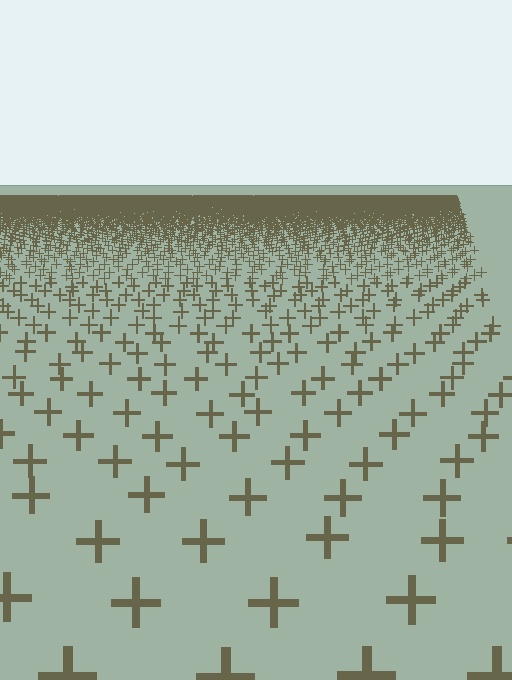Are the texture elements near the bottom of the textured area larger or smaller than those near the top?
Larger. Near the bottom, elements are closer to the viewer and appear at a bigger on-screen size.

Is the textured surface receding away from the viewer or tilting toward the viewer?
The surface is receding away from the viewer. Texture elements get smaller and denser toward the top.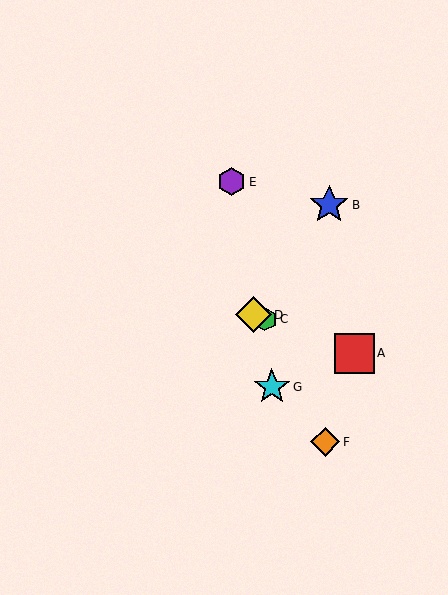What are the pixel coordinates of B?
Object B is at (329, 205).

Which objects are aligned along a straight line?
Objects A, C, D are aligned along a straight line.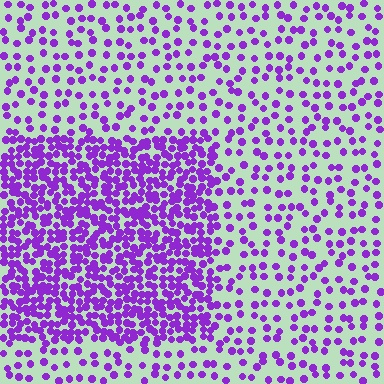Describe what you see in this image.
The image contains small purple elements arranged at two different densities. A rectangle-shaped region is visible where the elements are more densely packed than the surrounding area.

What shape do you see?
I see a rectangle.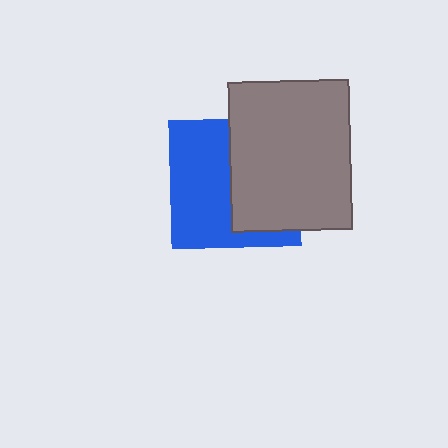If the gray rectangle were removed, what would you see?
You would see the complete blue square.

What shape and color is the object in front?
The object in front is a gray rectangle.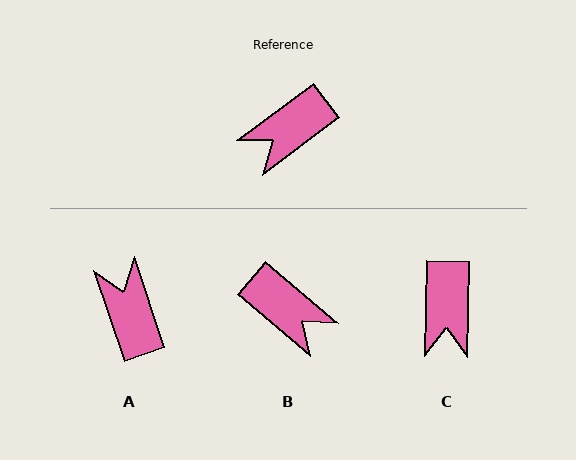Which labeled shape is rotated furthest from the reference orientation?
A, about 109 degrees away.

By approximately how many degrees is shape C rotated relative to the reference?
Approximately 52 degrees counter-clockwise.